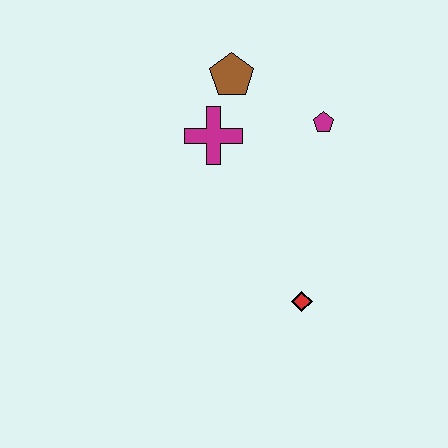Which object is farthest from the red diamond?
The brown pentagon is farthest from the red diamond.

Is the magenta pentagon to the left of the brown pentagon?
No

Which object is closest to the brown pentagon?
The magenta cross is closest to the brown pentagon.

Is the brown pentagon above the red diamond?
Yes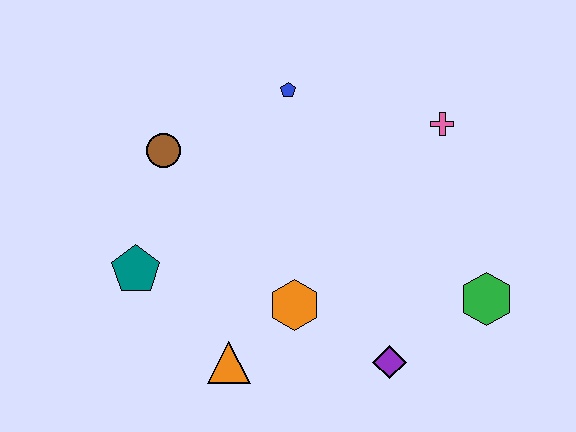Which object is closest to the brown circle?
The teal pentagon is closest to the brown circle.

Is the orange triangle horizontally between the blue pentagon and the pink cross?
No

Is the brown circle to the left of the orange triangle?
Yes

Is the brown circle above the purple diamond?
Yes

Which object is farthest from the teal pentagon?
The green hexagon is farthest from the teal pentagon.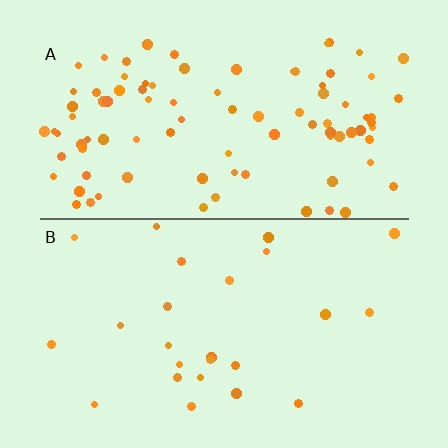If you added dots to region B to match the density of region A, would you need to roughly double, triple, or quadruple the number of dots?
Approximately quadruple.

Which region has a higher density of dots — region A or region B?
A (the top).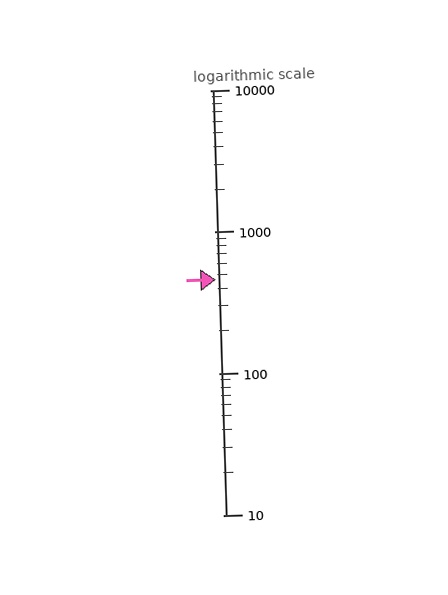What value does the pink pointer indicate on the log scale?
The pointer indicates approximately 460.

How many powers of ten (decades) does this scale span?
The scale spans 3 decades, from 10 to 10000.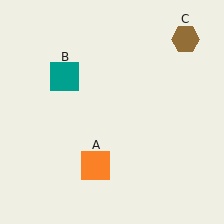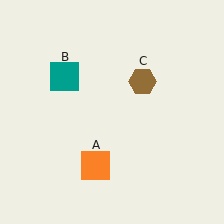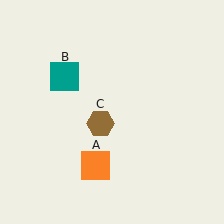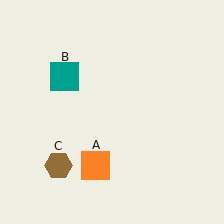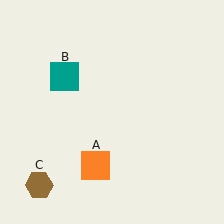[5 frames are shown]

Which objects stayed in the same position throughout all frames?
Orange square (object A) and teal square (object B) remained stationary.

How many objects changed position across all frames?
1 object changed position: brown hexagon (object C).